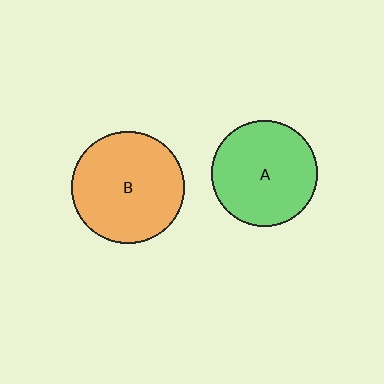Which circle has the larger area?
Circle B (orange).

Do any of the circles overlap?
No, none of the circles overlap.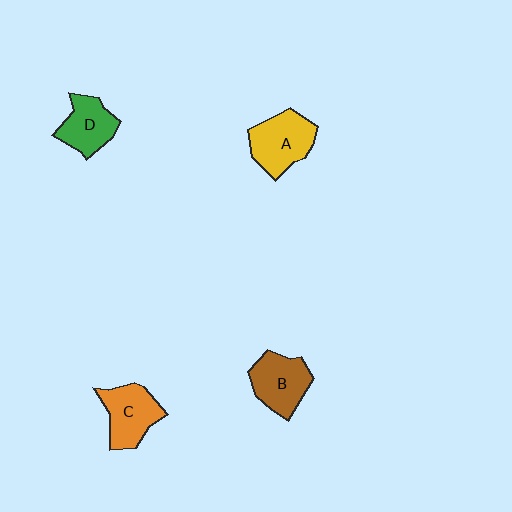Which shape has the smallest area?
Shape D (green).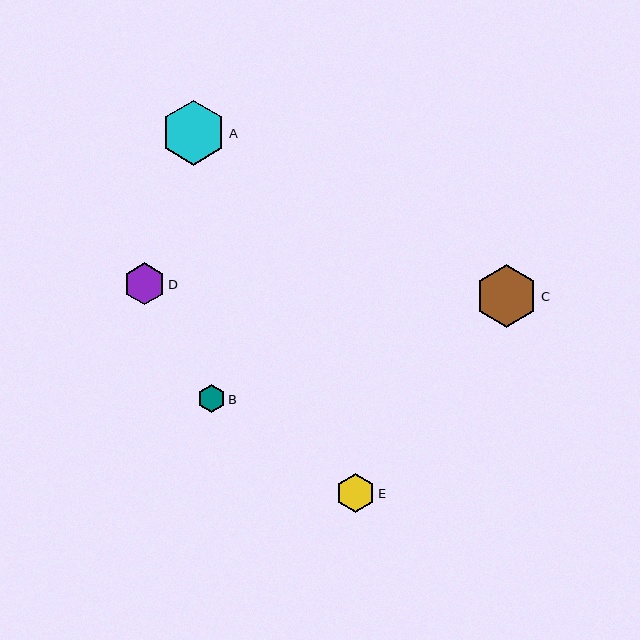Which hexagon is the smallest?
Hexagon B is the smallest with a size of approximately 28 pixels.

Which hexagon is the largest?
Hexagon A is the largest with a size of approximately 65 pixels.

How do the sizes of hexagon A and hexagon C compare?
Hexagon A and hexagon C are approximately the same size.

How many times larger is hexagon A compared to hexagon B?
Hexagon A is approximately 2.3 times the size of hexagon B.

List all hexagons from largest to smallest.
From largest to smallest: A, C, D, E, B.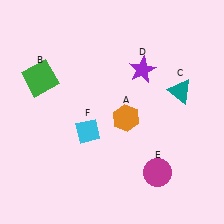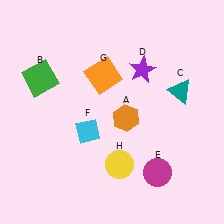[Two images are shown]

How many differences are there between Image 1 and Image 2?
There are 2 differences between the two images.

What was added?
An orange square (G), a yellow circle (H) were added in Image 2.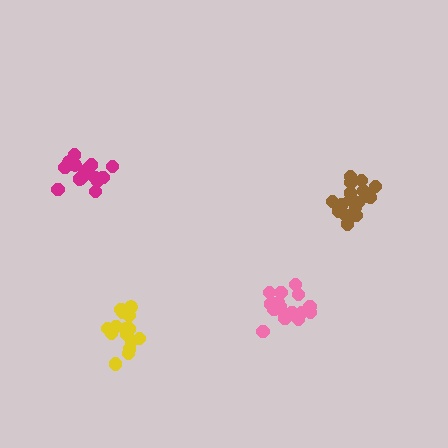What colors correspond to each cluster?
The clusters are colored: yellow, pink, brown, magenta.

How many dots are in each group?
Group 1: 16 dots, Group 2: 19 dots, Group 3: 19 dots, Group 4: 18 dots (72 total).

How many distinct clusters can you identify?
There are 4 distinct clusters.